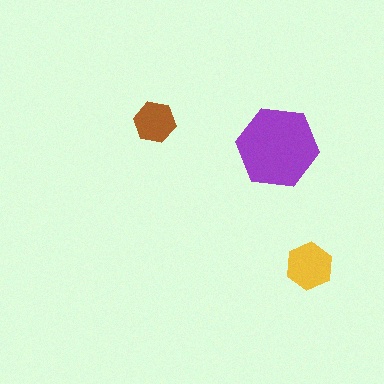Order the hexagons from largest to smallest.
the purple one, the yellow one, the brown one.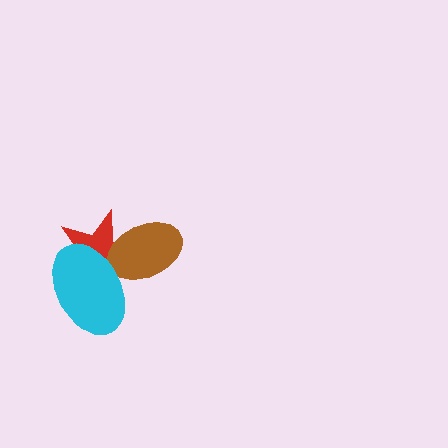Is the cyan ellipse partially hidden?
No, no other shape covers it.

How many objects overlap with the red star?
2 objects overlap with the red star.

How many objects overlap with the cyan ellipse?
2 objects overlap with the cyan ellipse.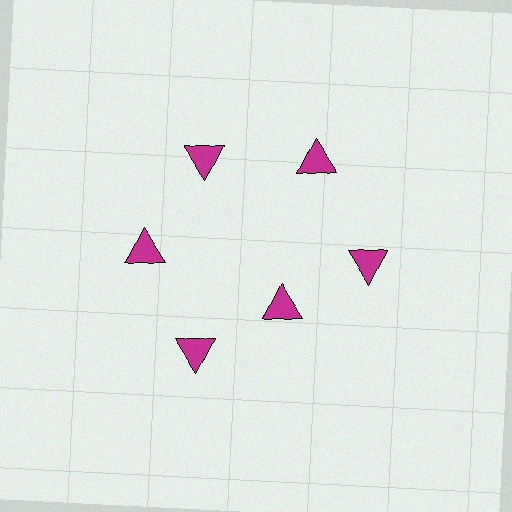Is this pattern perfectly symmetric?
No. The 6 magenta triangles are arranged in a ring, but one element near the 5 o'clock position is pulled inward toward the center, breaking the 6-fold rotational symmetry.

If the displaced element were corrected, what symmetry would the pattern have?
It would have 6-fold rotational symmetry — the pattern would map onto itself every 60 degrees.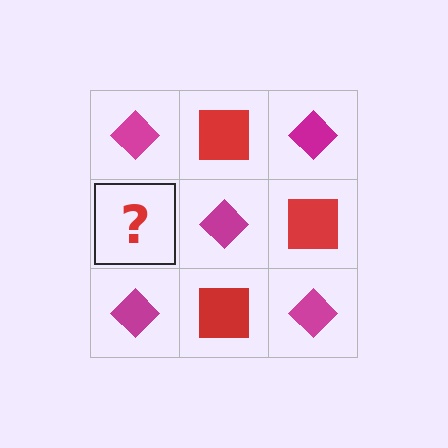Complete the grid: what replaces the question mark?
The question mark should be replaced with a red square.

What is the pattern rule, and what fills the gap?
The rule is that it alternates magenta diamond and red square in a checkerboard pattern. The gap should be filled with a red square.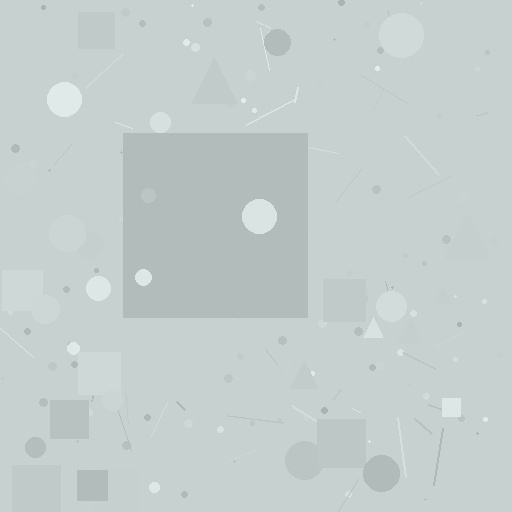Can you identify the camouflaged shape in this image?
The camouflaged shape is a square.